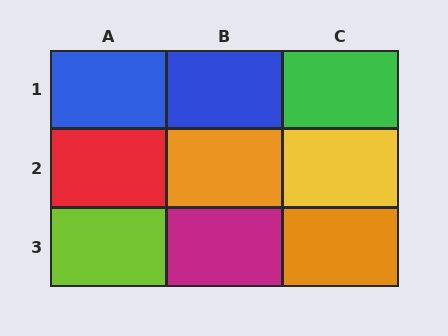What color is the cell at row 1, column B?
Blue.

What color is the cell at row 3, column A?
Lime.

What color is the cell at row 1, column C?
Green.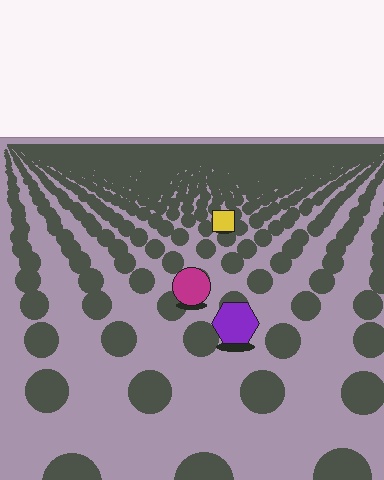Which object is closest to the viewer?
The purple hexagon is closest. The texture marks near it are larger and more spread out.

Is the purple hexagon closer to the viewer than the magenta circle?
Yes. The purple hexagon is closer — you can tell from the texture gradient: the ground texture is coarser near it.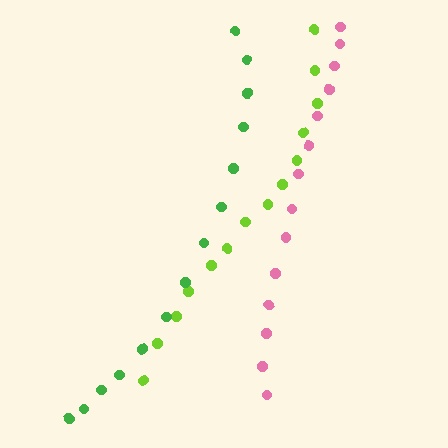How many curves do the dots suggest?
There are 3 distinct paths.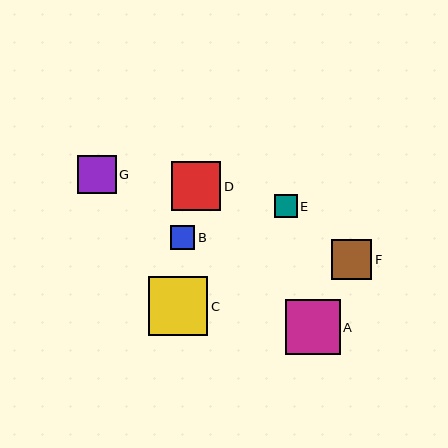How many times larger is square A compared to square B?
Square A is approximately 2.3 times the size of square B.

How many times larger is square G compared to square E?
Square G is approximately 1.7 times the size of square E.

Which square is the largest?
Square C is the largest with a size of approximately 59 pixels.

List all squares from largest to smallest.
From largest to smallest: C, A, D, F, G, B, E.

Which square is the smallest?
Square E is the smallest with a size of approximately 23 pixels.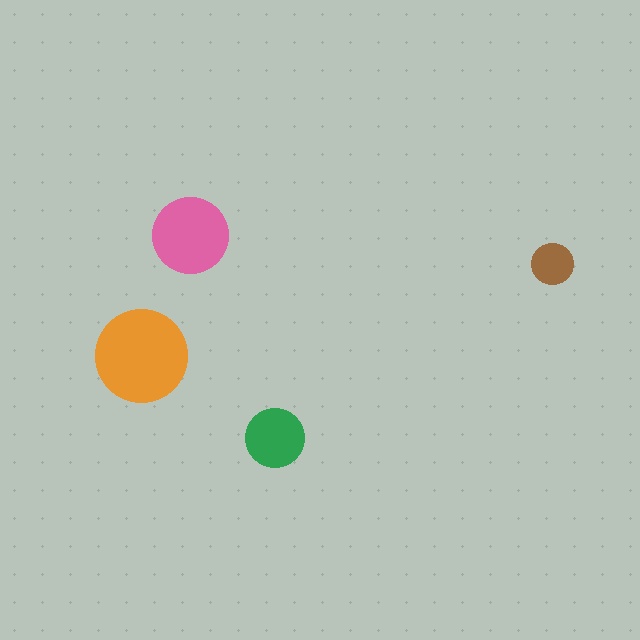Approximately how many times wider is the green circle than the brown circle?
About 1.5 times wider.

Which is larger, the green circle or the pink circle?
The pink one.